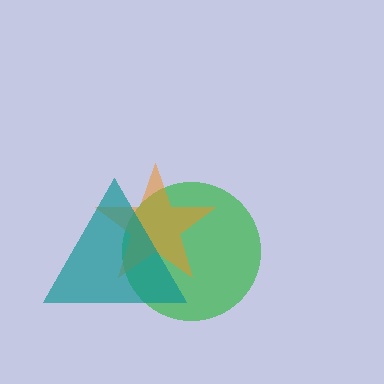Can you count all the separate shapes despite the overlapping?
Yes, there are 3 separate shapes.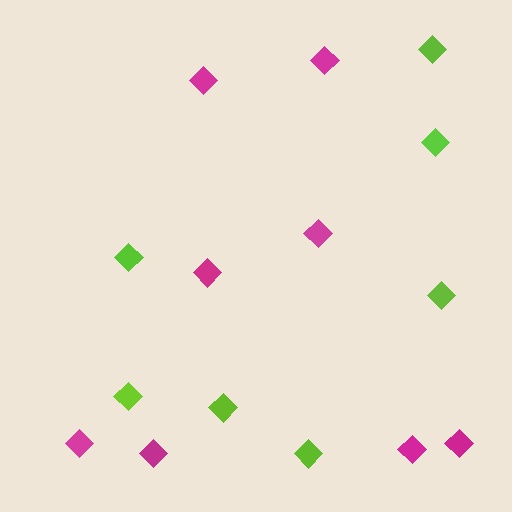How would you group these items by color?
There are 2 groups: one group of lime diamonds (7) and one group of magenta diamonds (8).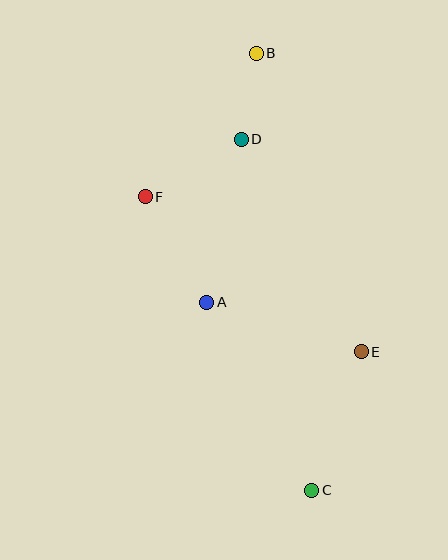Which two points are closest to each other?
Points B and D are closest to each other.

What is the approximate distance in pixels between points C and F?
The distance between C and F is approximately 337 pixels.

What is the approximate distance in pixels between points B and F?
The distance between B and F is approximately 182 pixels.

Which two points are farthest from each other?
Points B and C are farthest from each other.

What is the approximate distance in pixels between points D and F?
The distance between D and F is approximately 112 pixels.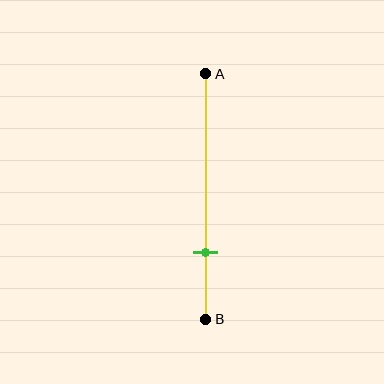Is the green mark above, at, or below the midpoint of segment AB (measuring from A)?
The green mark is below the midpoint of segment AB.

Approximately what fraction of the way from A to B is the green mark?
The green mark is approximately 75% of the way from A to B.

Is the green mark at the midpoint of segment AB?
No, the mark is at about 75% from A, not at the 50% midpoint.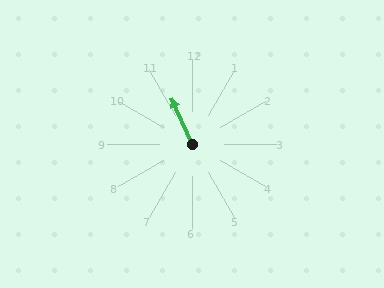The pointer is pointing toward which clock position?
Roughly 11 o'clock.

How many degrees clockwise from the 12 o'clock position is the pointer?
Approximately 335 degrees.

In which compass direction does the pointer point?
Northwest.